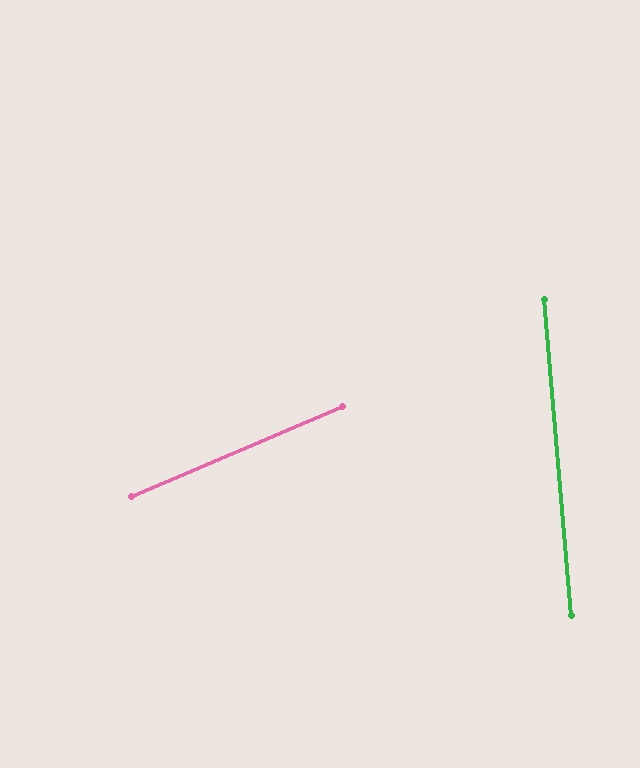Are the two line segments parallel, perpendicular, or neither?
Neither parallel nor perpendicular — they differ by about 72°.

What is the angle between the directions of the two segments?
Approximately 72 degrees.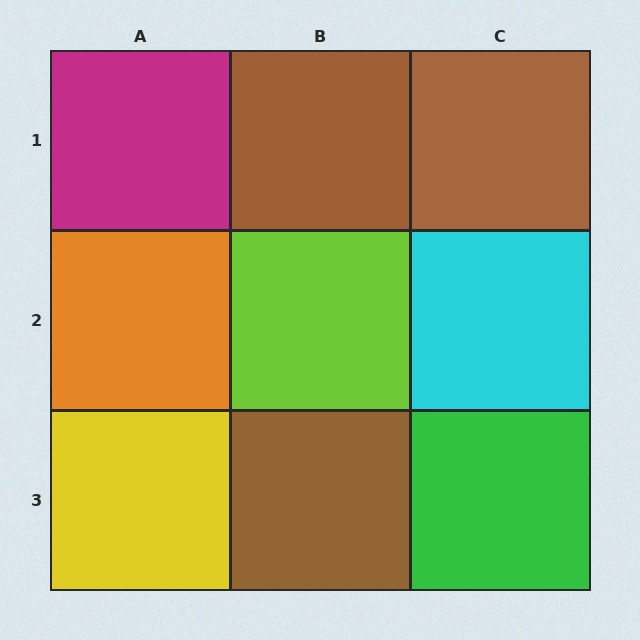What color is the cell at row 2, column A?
Orange.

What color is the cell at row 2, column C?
Cyan.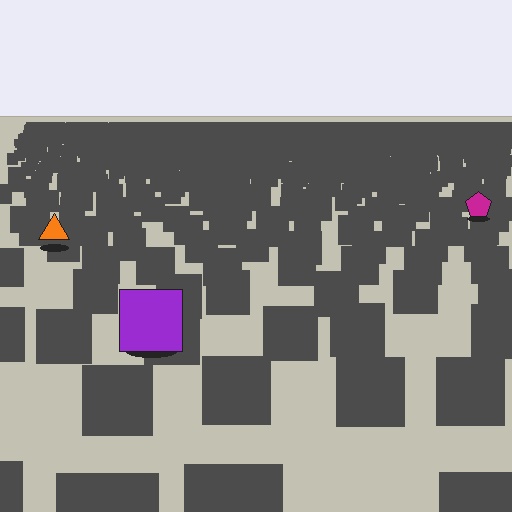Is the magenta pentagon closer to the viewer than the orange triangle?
No. The orange triangle is closer — you can tell from the texture gradient: the ground texture is coarser near it.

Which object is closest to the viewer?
The purple square is closest. The texture marks near it are larger and more spread out.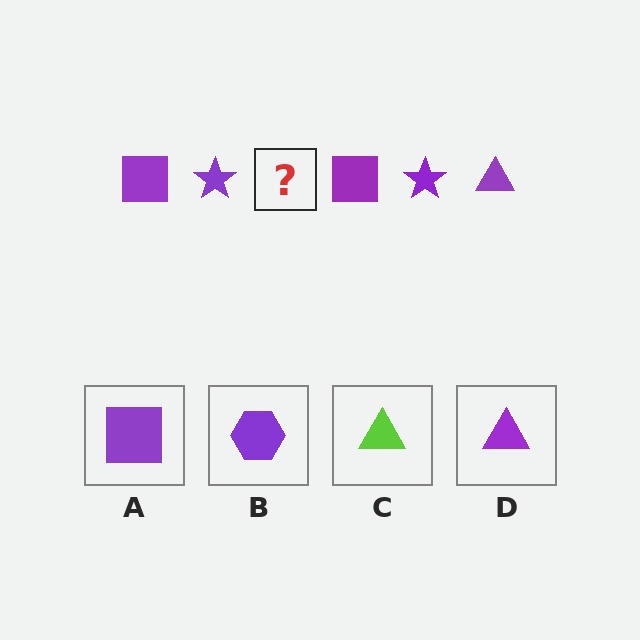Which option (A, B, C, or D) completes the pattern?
D.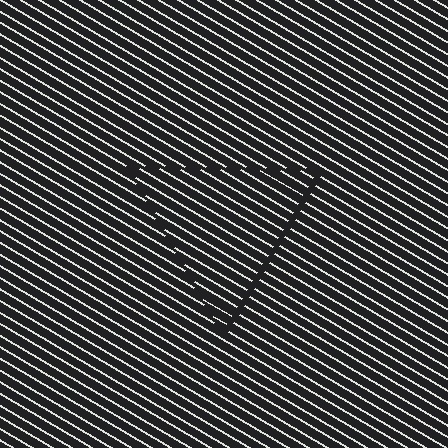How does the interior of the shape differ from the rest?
The interior of the shape contains the same grating, shifted by half a period — the contour is defined by the phase discontinuity where line-ends from the inner and outer gratings abut.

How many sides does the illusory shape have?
3 sides — the line-ends trace a triangle.